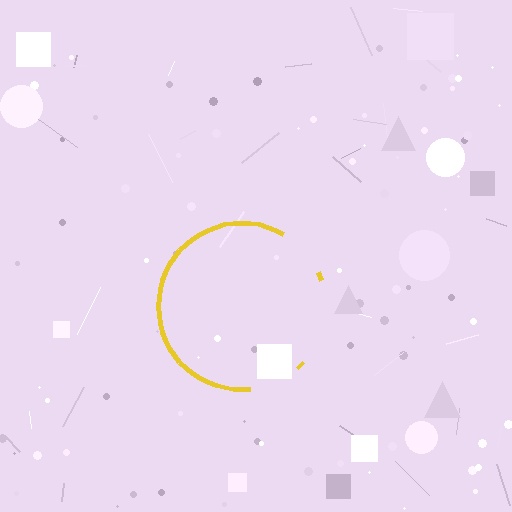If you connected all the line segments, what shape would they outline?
They would outline a circle.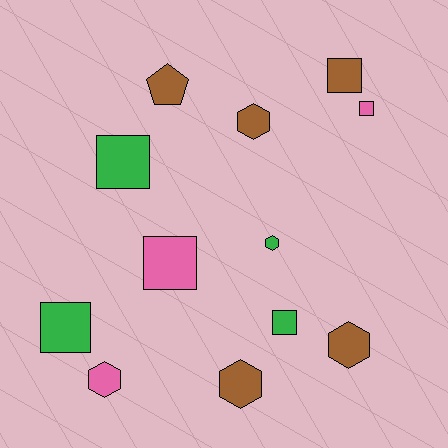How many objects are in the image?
There are 12 objects.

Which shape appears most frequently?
Square, with 6 objects.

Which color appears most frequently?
Brown, with 5 objects.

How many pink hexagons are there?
There is 1 pink hexagon.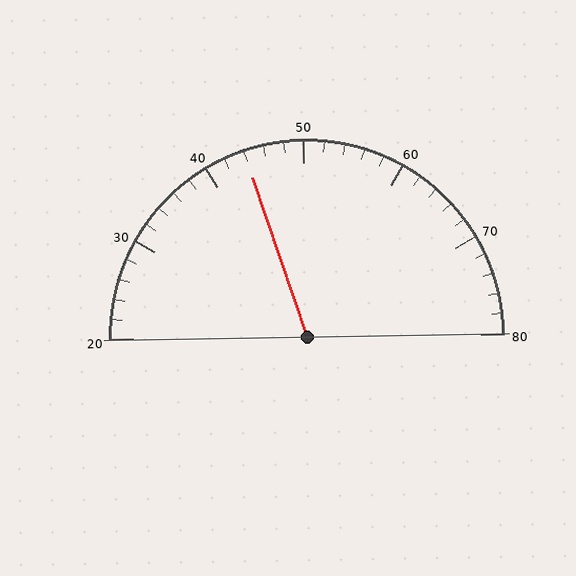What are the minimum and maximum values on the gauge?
The gauge ranges from 20 to 80.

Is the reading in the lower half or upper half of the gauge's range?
The reading is in the lower half of the range (20 to 80).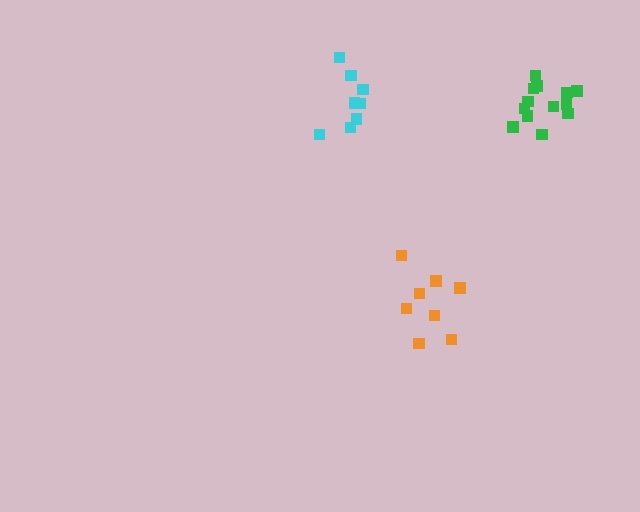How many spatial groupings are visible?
There are 3 spatial groupings.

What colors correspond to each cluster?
The clusters are colored: cyan, green, orange.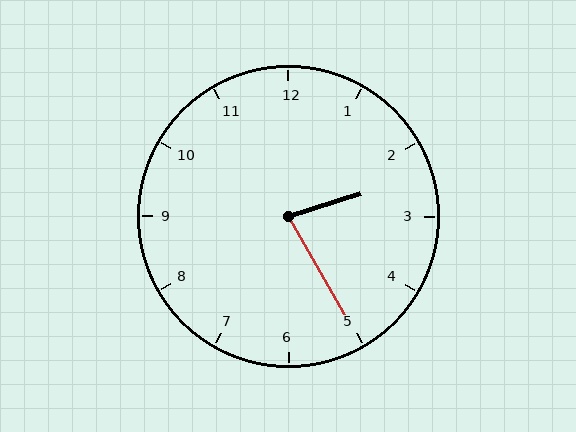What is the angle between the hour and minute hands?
Approximately 78 degrees.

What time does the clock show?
2:25.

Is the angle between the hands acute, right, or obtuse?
It is acute.